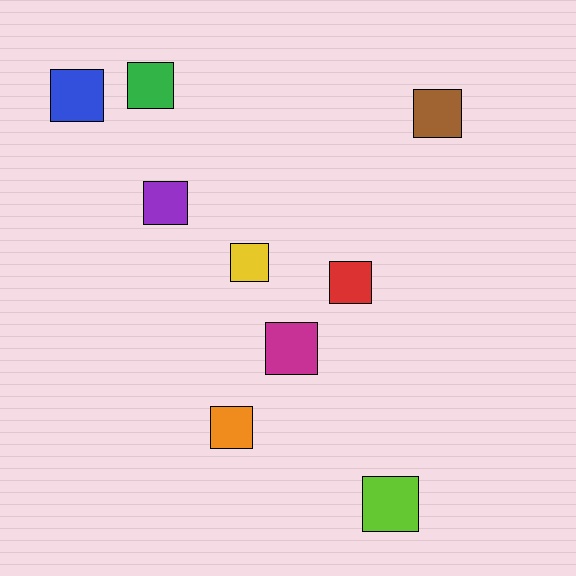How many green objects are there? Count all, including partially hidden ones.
There is 1 green object.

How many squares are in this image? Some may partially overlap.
There are 9 squares.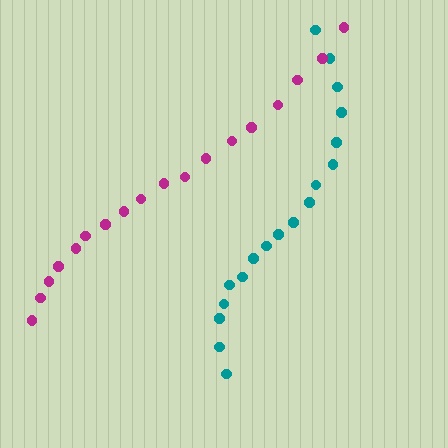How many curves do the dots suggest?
There are 2 distinct paths.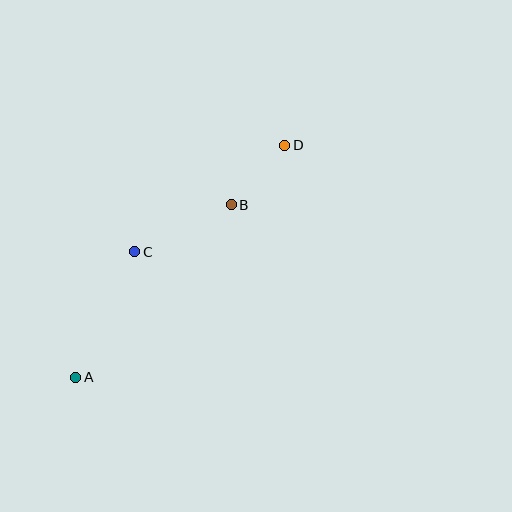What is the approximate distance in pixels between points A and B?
The distance between A and B is approximately 233 pixels.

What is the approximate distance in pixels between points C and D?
The distance between C and D is approximately 184 pixels.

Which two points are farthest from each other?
Points A and D are farthest from each other.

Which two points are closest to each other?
Points B and D are closest to each other.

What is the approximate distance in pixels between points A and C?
The distance between A and C is approximately 139 pixels.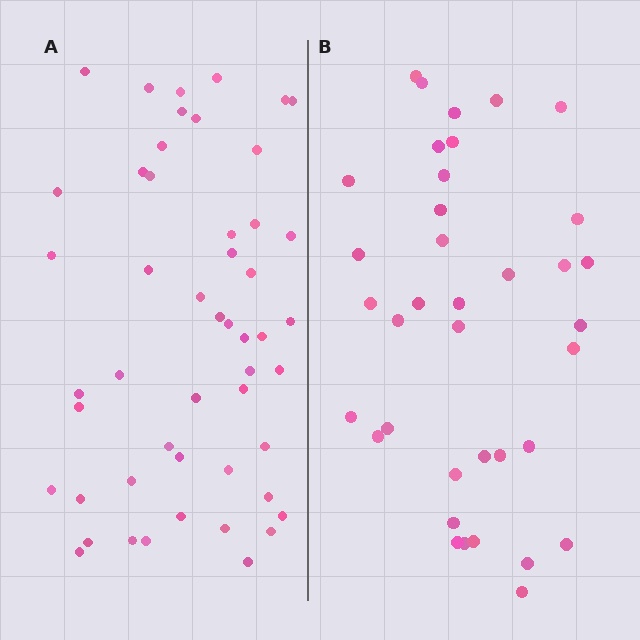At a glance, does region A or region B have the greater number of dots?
Region A (the left region) has more dots.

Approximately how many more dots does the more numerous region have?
Region A has approximately 15 more dots than region B.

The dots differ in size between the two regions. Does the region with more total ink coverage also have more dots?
No. Region B has more total ink coverage because its dots are larger, but region A actually contains more individual dots. Total area can be misleading — the number of items is what matters here.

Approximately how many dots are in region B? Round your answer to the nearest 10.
About 40 dots. (The exact count is 37, which rounds to 40.)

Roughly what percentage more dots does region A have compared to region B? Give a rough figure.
About 35% more.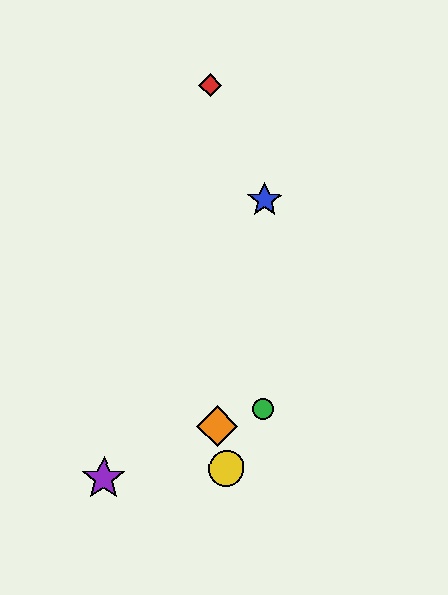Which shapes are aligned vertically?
The blue star, the green circle are aligned vertically.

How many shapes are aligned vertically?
2 shapes (the blue star, the green circle) are aligned vertically.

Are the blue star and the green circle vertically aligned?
Yes, both are at x≈264.